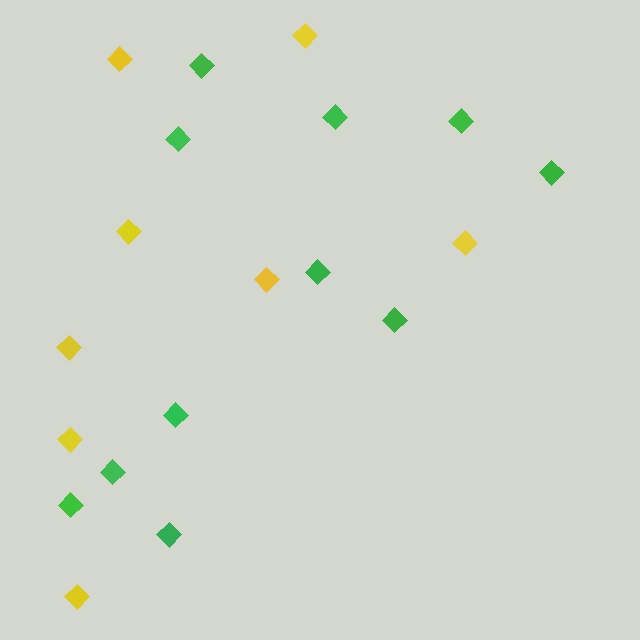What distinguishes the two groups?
There are 2 groups: one group of green diamonds (11) and one group of yellow diamonds (8).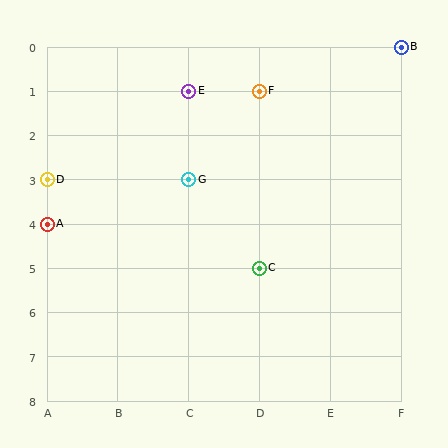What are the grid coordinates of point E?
Point E is at grid coordinates (C, 1).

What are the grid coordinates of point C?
Point C is at grid coordinates (D, 5).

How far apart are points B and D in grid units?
Points B and D are 5 columns and 3 rows apart (about 5.8 grid units diagonally).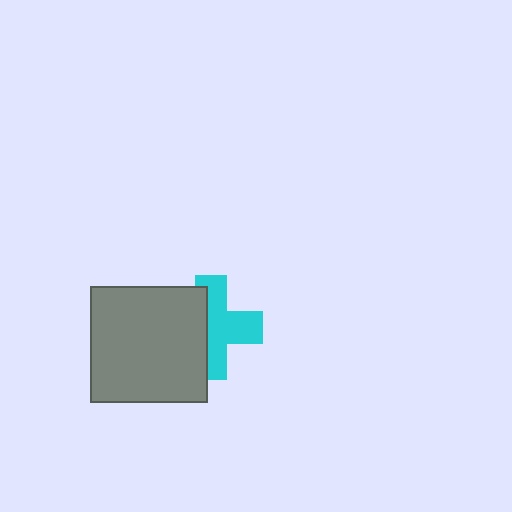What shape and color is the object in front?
The object in front is a gray square.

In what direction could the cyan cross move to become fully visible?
The cyan cross could move right. That would shift it out from behind the gray square entirely.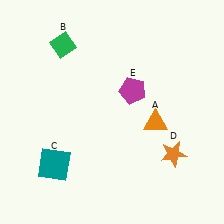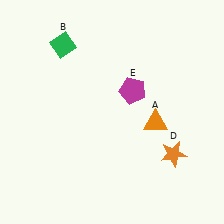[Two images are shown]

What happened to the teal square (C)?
The teal square (C) was removed in Image 2. It was in the bottom-left area of Image 1.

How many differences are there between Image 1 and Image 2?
There is 1 difference between the two images.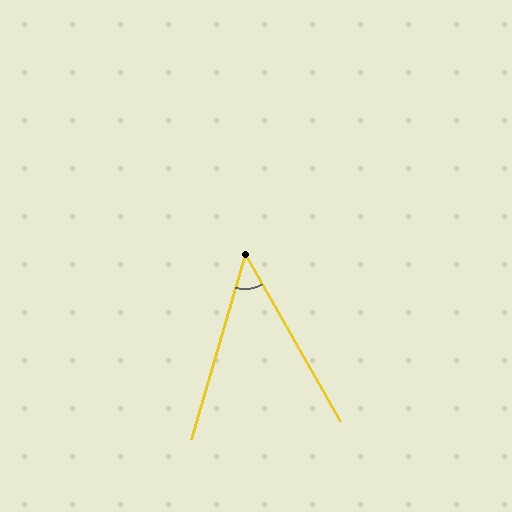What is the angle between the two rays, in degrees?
Approximately 46 degrees.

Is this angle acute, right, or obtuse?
It is acute.